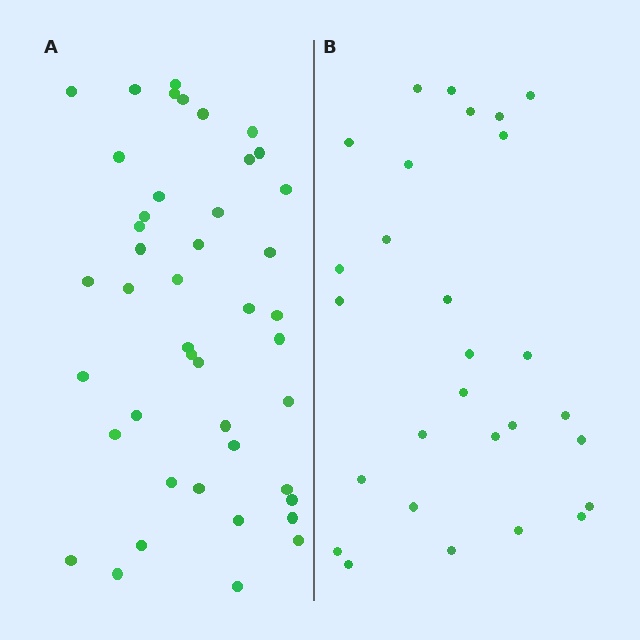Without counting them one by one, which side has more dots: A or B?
Region A (the left region) has more dots.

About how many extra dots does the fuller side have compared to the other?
Region A has approximately 15 more dots than region B.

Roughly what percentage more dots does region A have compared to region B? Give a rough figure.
About 55% more.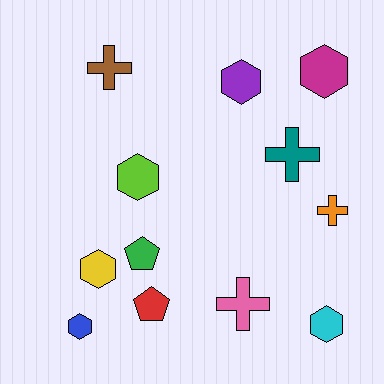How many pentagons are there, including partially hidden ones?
There are 2 pentagons.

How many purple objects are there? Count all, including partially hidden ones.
There is 1 purple object.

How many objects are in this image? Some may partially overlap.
There are 12 objects.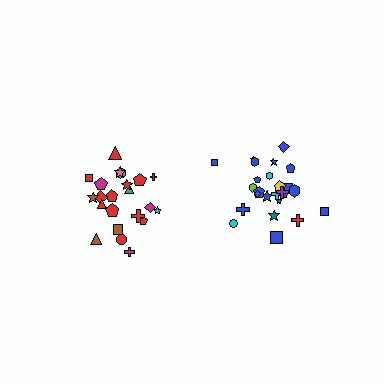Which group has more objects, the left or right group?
The right group.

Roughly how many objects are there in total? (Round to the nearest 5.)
Roughly 45 objects in total.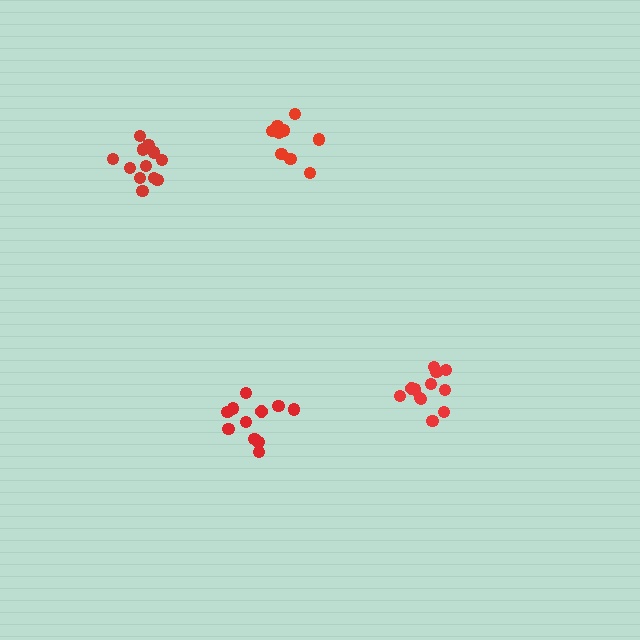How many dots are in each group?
Group 1: 12 dots, Group 2: 12 dots, Group 3: 11 dots, Group 4: 9 dots (44 total).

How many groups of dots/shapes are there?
There are 4 groups.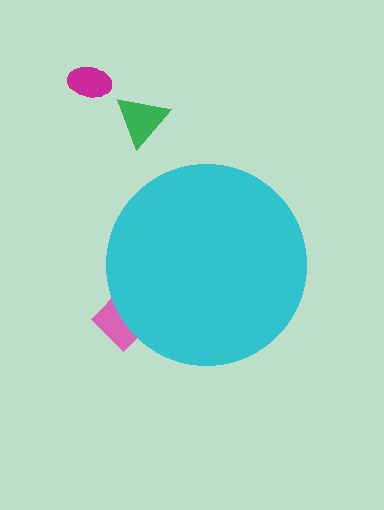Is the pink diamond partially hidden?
Yes, the pink diamond is partially hidden behind the cyan circle.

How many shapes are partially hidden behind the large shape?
1 shape is partially hidden.